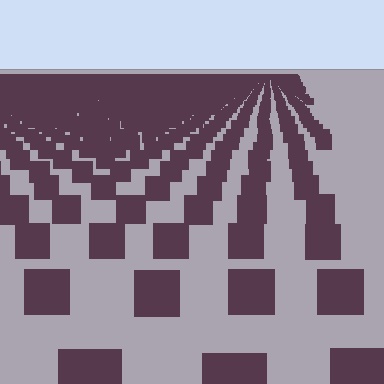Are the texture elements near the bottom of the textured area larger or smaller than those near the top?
Larger. Near the bottom, elements are closer to the viewer and appear at a bigger on-screen size.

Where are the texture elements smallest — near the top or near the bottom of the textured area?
Near the top.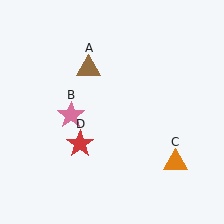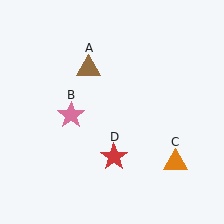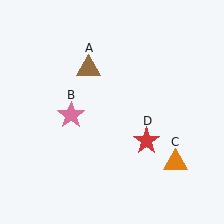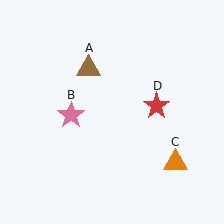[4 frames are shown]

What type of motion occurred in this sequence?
The red star (object D) rotated counterclockwise around the center of the scene.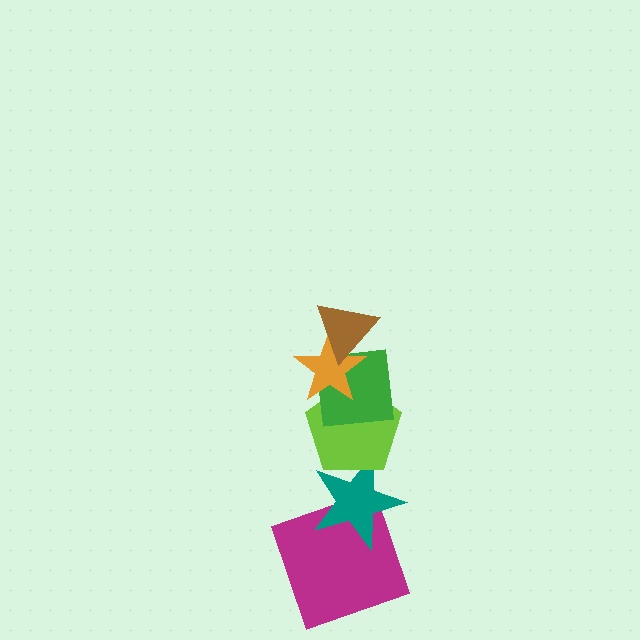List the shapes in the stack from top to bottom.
From top to bottom: the brown triangle, the orange star, the green square, the lime pentagon, the teal star, the magenta square.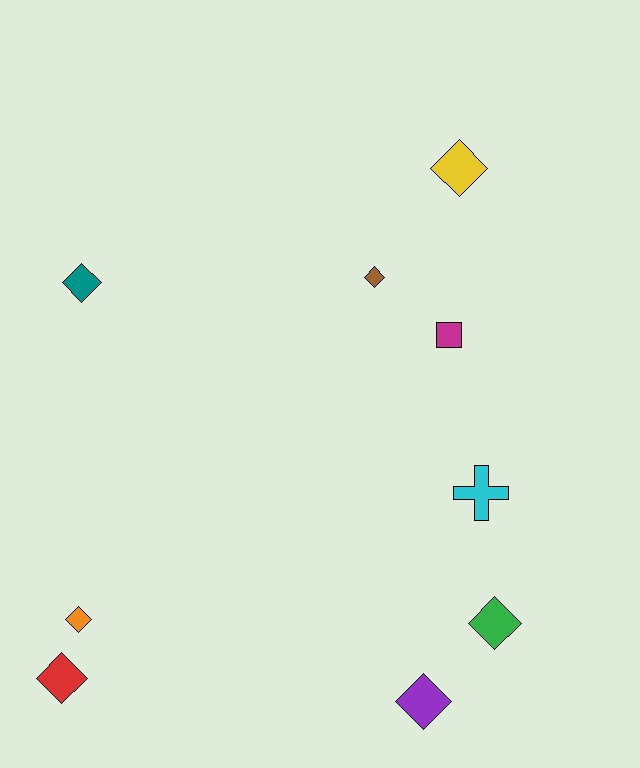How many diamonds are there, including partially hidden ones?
There are 7 diamonds.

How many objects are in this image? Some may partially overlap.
There are 9 objects.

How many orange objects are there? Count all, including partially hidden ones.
There is 1 orange object.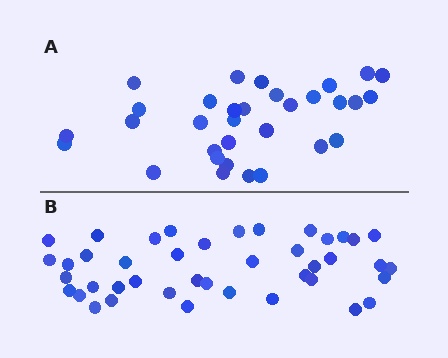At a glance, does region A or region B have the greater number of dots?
Region B (the bottom region) has more dots.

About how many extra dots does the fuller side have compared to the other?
Region B has roughly 10 or so more dots than region A.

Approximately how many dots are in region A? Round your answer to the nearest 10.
About 30 dots. (The exact count is 32, which rounds to 30.)